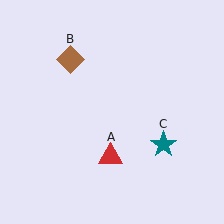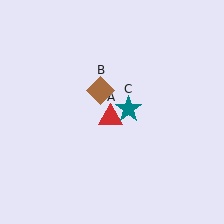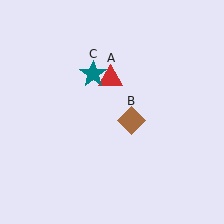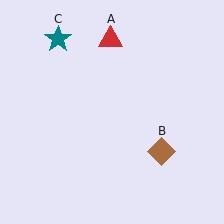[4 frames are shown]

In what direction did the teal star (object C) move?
The teal star (object C) moved up and to the left.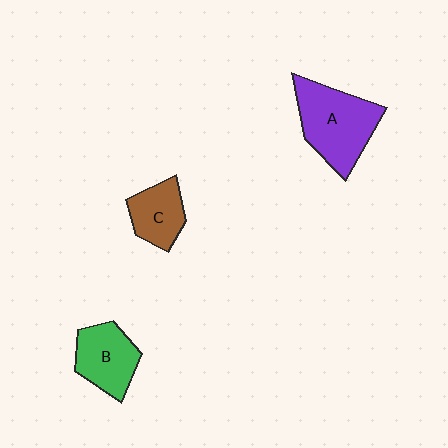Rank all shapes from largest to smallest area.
From largest to smallest: A (purple), B (green), C (brown).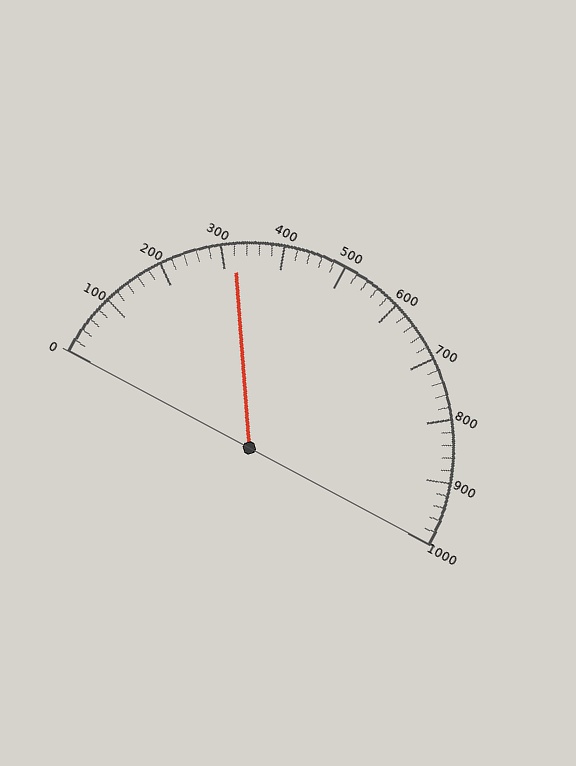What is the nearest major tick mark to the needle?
The nearest major tick mark is 300.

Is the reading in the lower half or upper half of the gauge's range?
The reading is in the lower half of the range (0 to 1000).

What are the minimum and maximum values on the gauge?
The gauge ranges from 0 to 1000.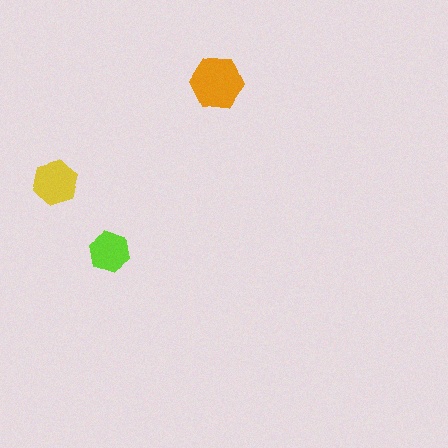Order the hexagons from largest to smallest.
the orange one, the yellow one, the lime one.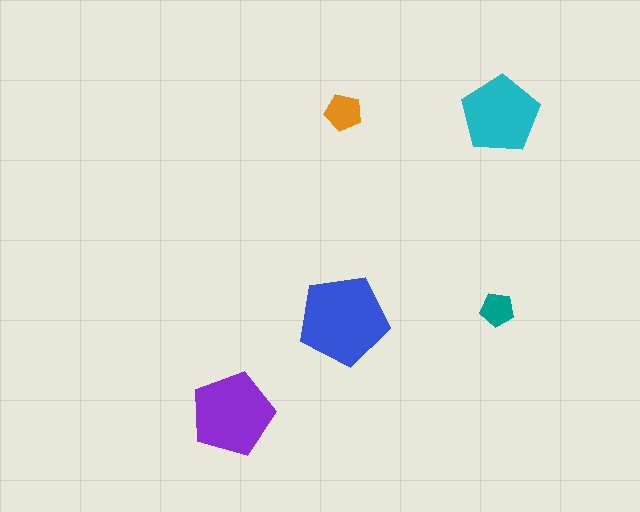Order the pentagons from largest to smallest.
the blue one, the purple one, the cyan one, the orange one, the teal one.